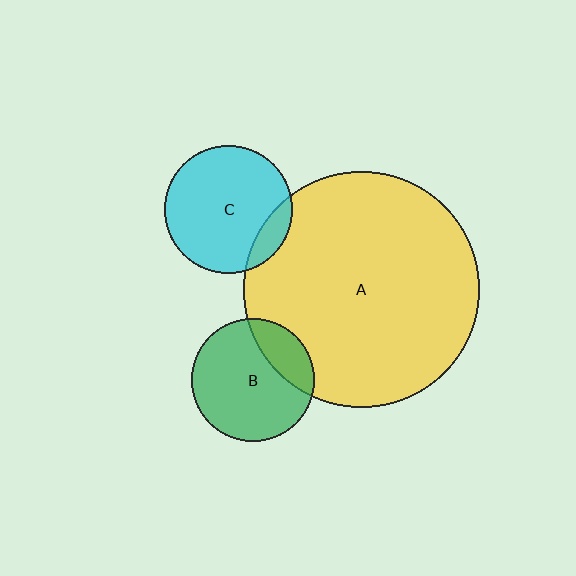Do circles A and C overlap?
Yes.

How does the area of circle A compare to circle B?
Approximately 3.7 times.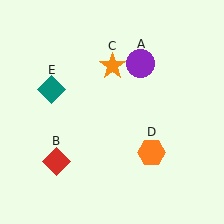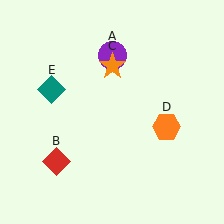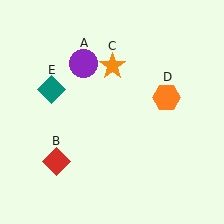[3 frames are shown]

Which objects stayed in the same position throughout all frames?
Red diamond (object B) and orange star (object C) and teal diamond (object E) remained stationary.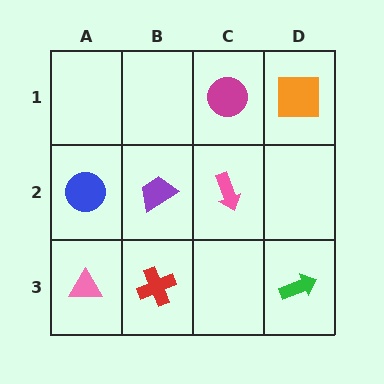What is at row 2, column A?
A blue circle.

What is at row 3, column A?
A pink triangle.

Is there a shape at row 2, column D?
No, that cell is empty.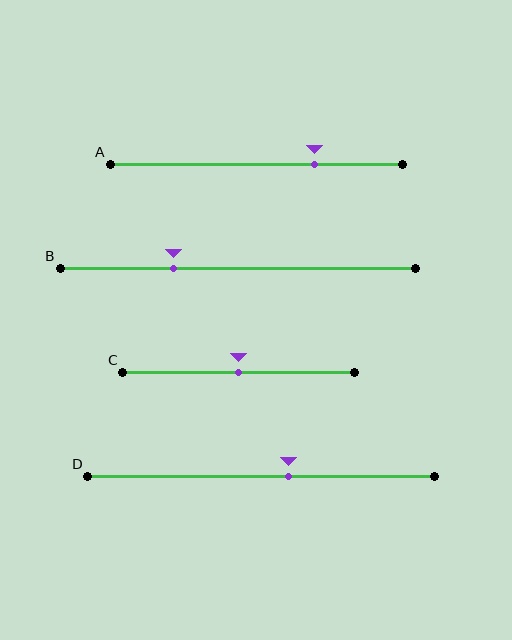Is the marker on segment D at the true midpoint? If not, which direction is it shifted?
No, the marker on segment D is shifted to the right by about 8% of the segment length.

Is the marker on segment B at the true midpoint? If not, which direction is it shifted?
No, the marker on segment B is shifted to the left by about 18% of the segment length.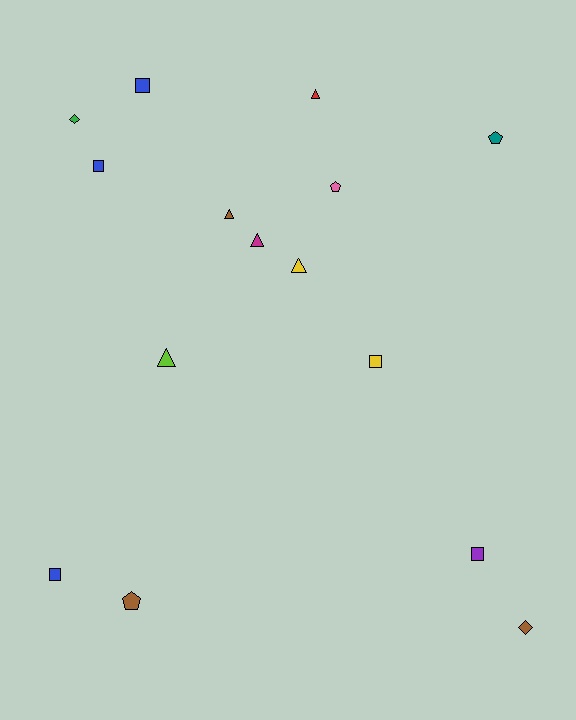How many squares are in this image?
There are 5 squares.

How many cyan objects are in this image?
There are no cyan objects.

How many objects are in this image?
There are 15 objects.